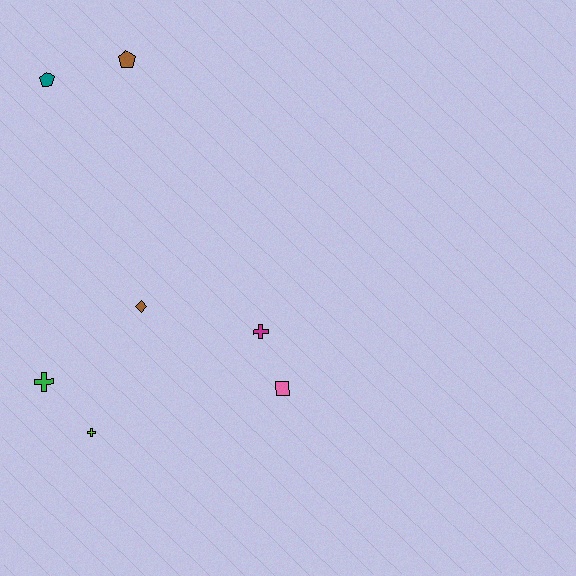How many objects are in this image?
There are 7 objects.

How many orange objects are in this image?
There are no orange objects.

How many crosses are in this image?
There are 3 crosses.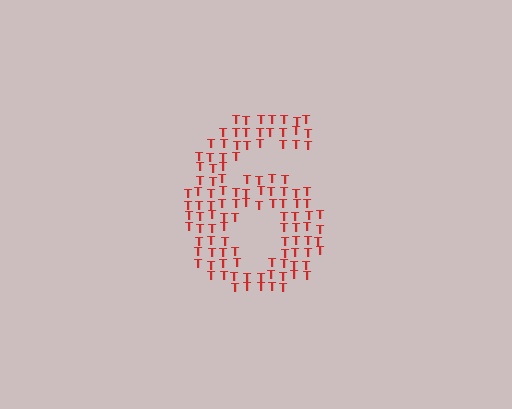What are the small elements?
The small elements are letter T's.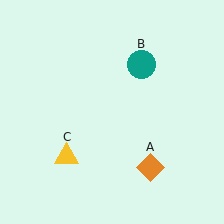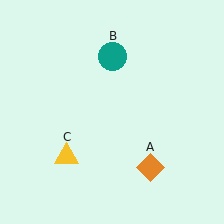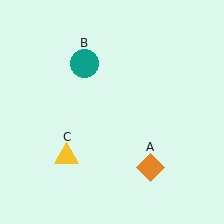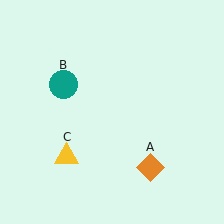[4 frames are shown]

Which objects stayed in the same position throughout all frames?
Orange diamond (object A) and yellow triangle (object C) remained stationary.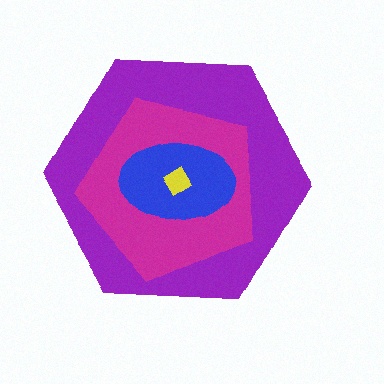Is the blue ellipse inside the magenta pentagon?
Yes.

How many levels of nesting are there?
4.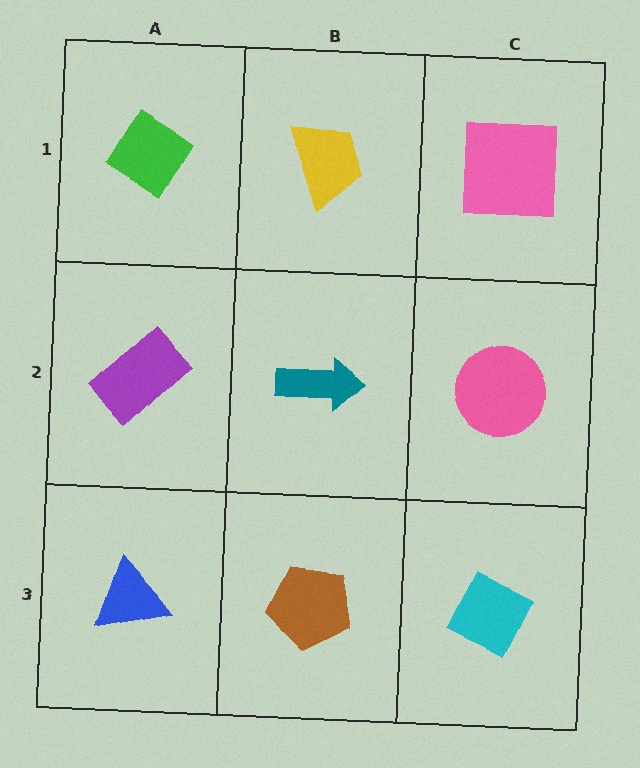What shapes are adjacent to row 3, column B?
A teal arrow (row 2, column B), a blue triangle (row 3, column A), a cyan diamond (row 3, column C).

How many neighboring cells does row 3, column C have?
2.